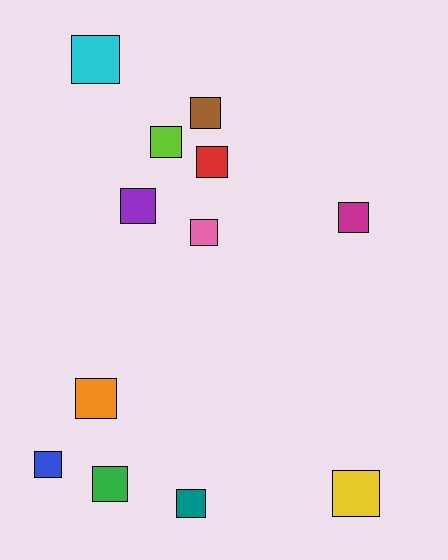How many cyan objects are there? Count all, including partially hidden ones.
There is 1 cyan object.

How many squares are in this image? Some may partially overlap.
There are 12 squares.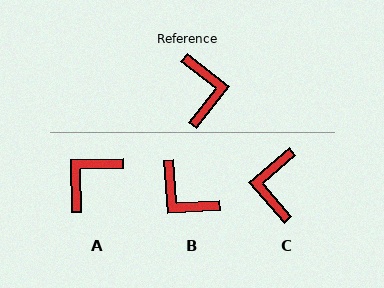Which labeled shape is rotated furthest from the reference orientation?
C, about 169 degrees away.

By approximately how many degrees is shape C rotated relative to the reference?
Approximately 169 degrees counter-clockwise.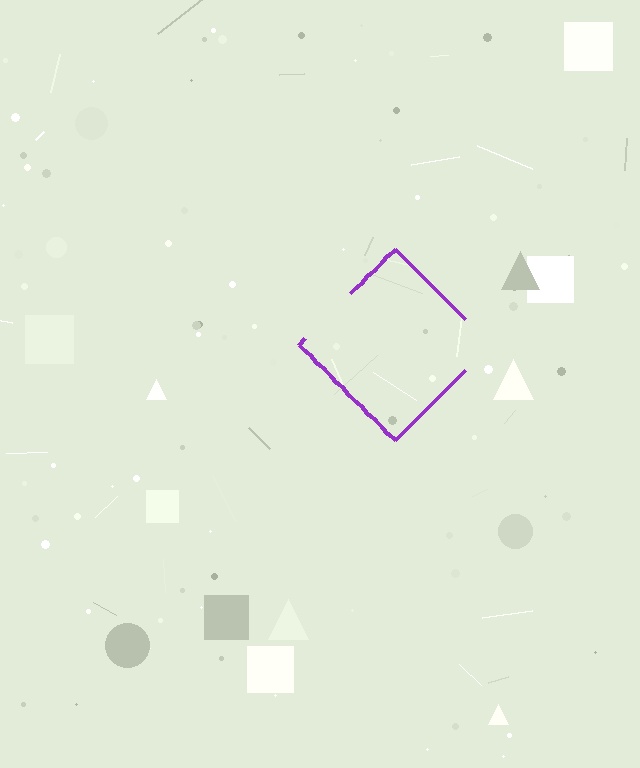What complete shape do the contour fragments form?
The contour fragments form a diamond.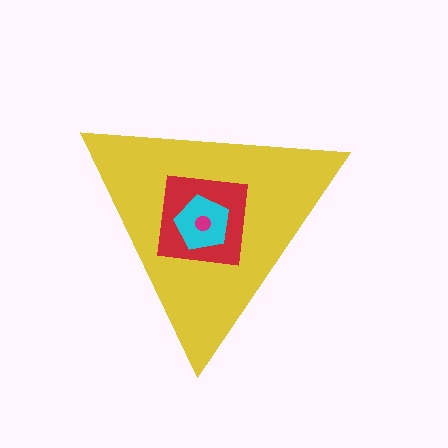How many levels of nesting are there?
4.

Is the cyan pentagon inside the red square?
Yes.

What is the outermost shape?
The yellow triangle.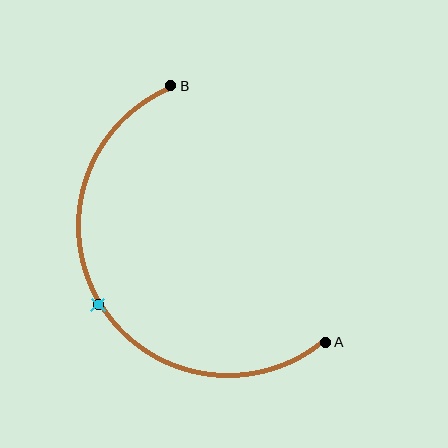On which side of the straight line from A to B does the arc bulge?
The arc bulges to the left of the straight line connecting A and B.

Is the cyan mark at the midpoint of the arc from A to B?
Yes. The cyan mark lies on the arc at equal arc-length from both A and B — it is the arc midpoint.